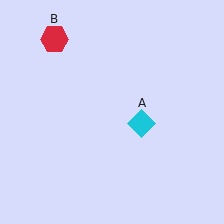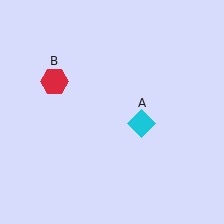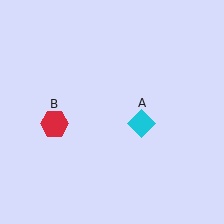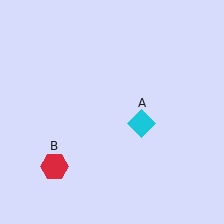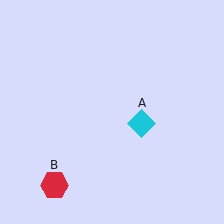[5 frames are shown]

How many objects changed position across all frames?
1 object changed position: red hexagon (object B).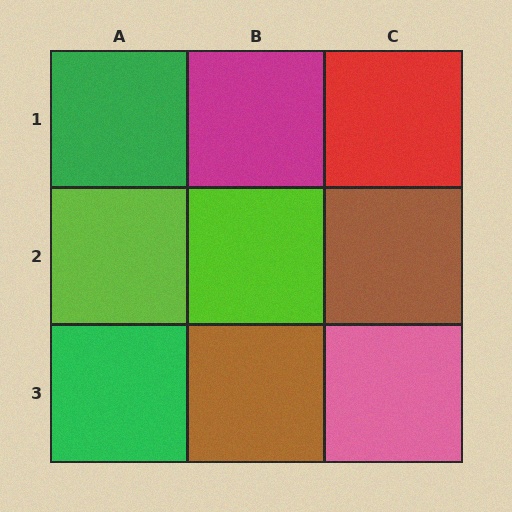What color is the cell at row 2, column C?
Brown.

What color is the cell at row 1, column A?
Green.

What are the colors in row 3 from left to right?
Green, brown, pink.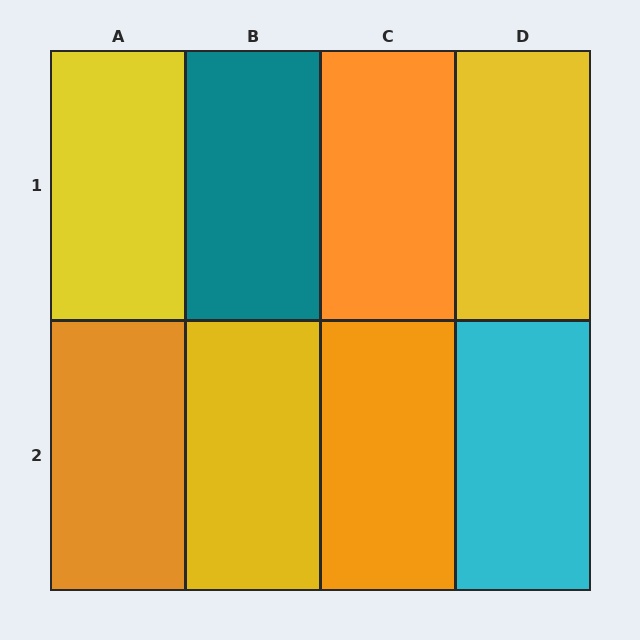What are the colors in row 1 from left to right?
Yellow, teal, orange, yellow.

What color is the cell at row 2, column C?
Orange.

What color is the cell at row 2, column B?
Yellow.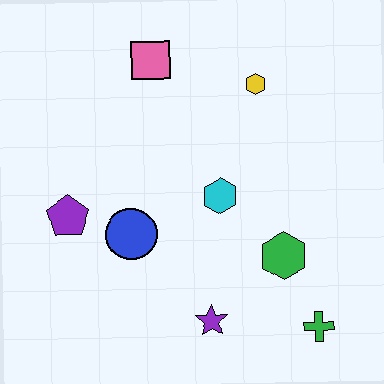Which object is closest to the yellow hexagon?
The pink square is closest to the yellow hexagon.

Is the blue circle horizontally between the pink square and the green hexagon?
No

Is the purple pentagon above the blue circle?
Yes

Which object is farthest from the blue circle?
The green cross is farthest from the blue circle.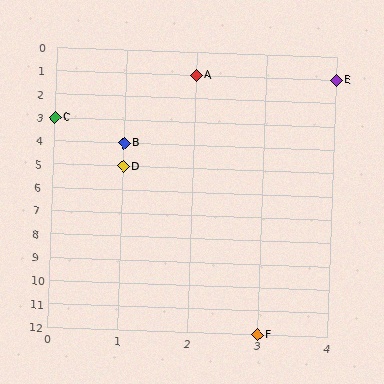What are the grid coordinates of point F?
Point F is at grid coordinates (3, 12).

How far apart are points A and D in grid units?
Points A and D are 1 column and 4 rows apart (about 4.1 grid units diagonally).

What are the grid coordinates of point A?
Point A is at grid coordinates (2, 1).